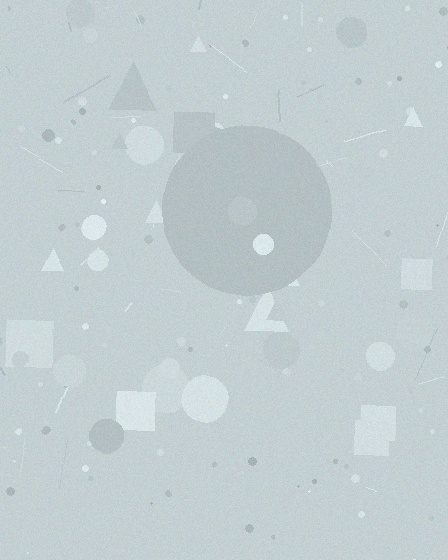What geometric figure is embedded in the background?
A circle is embedded in the background.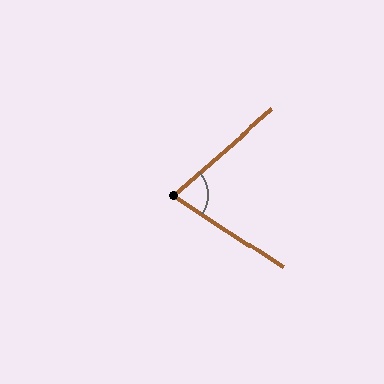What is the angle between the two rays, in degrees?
Approximately 74 degrees.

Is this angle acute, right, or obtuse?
It is acute.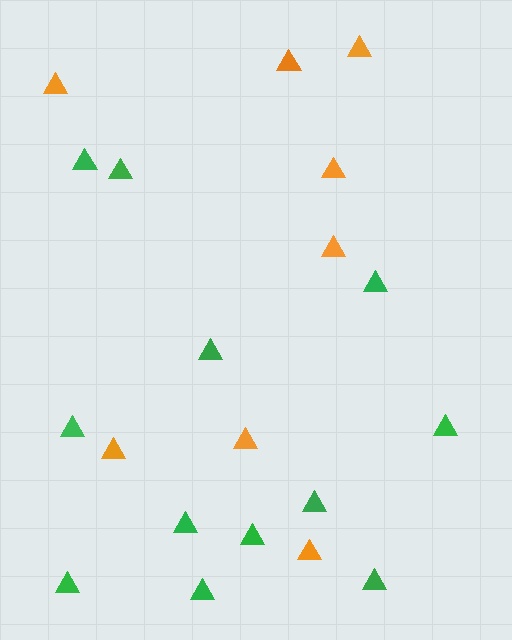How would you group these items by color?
There are 2 groups: one group of orange triangles (8) and one group of green triangles (12).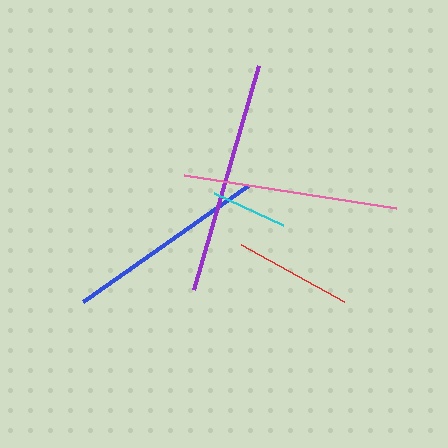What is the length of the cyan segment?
The cyan segment is approximately 75 pixels long.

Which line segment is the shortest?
The cyan line is the shortest at approximately 75 pixels.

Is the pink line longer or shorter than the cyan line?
The pink line is longer than the cyan line.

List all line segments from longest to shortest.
From longest to shortest: purple, pink, blue, red, cyan.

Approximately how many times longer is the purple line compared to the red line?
The purple line is approximately 2.0 times the length of the red line.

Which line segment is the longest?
The purple line is the longest at approximately 233 pixels.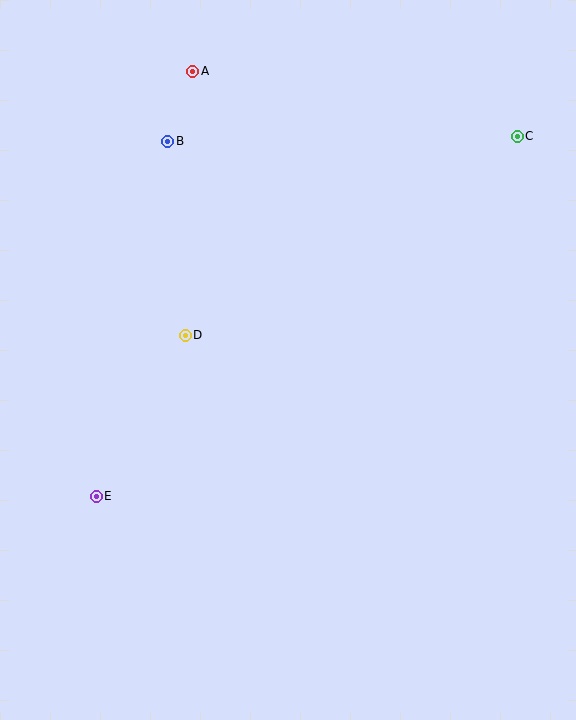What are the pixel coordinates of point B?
Point B is at (168, 141).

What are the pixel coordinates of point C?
Point C is at (517, 136).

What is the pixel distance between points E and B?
The distance between E and B is 362 pixels.